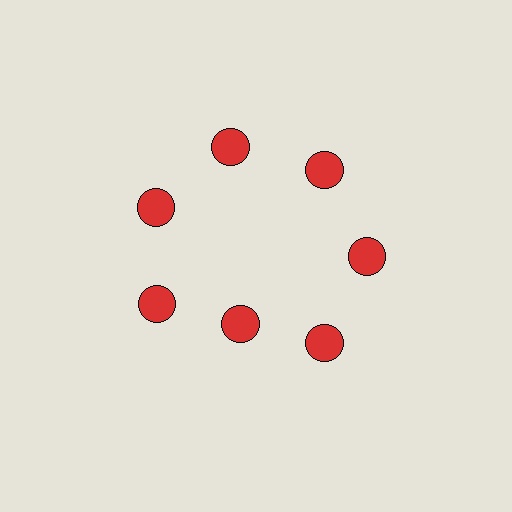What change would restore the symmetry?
The symmetry would be restored by moving it outward, back onto the ring so that all 7 circles sit at equal angles and equal distance from the center.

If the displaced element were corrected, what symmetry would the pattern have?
It would have 7-fold rotational symmetry — the pattern would map onto itself every 51 degrees.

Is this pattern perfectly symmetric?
No. The 7 red circles are arranged in a ring, but one element near the 6 o'clock position is pulled inward toward the center, breaking the 7-fold rotational symmetry.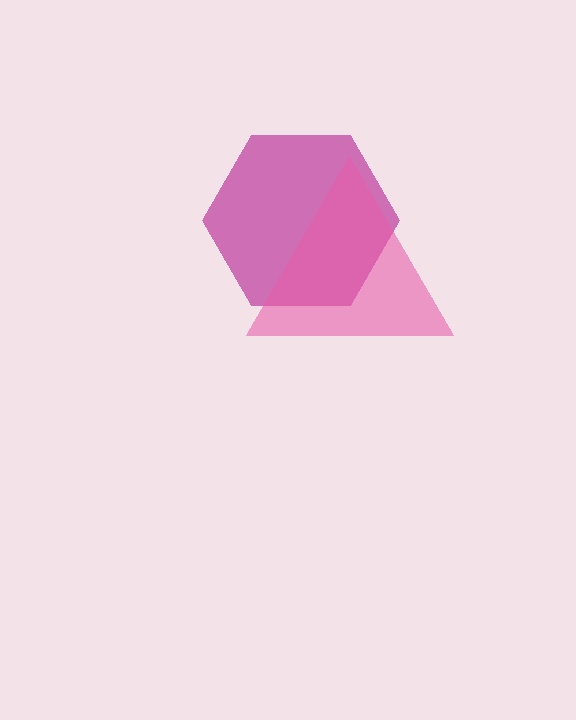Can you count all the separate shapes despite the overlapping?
Yes, there are 2 separate shapes.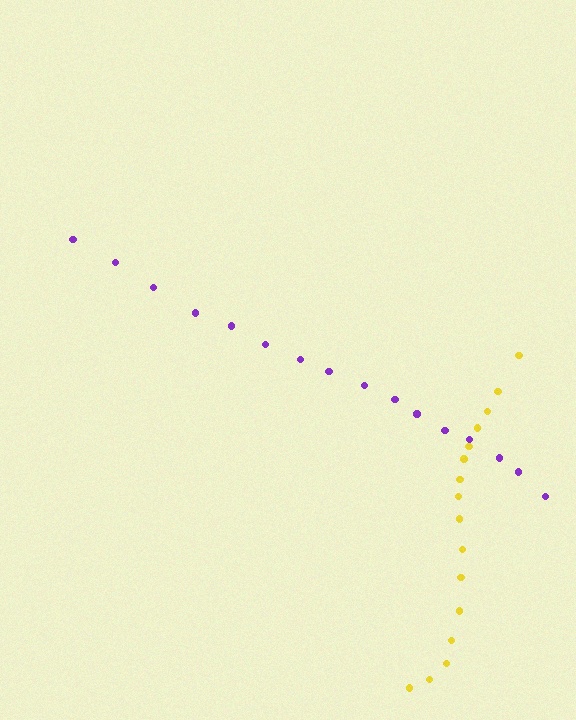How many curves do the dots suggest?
There are 2 distinct paths.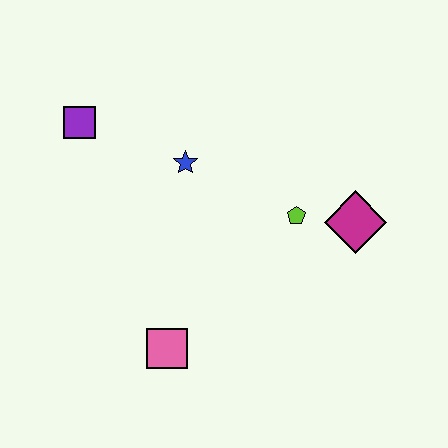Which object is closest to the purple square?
The blue star is closest to the purple square.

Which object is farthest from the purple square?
The magenta diamond is farthest from the purple square.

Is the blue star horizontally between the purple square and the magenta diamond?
Yes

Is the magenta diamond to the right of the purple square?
Yes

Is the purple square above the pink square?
Yes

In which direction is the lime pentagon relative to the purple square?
The lime pentagon is to the right of the purple square.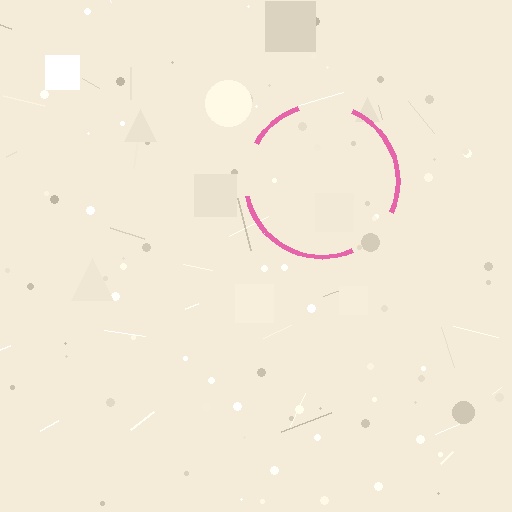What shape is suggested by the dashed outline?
The dashed outline suggests a circle.